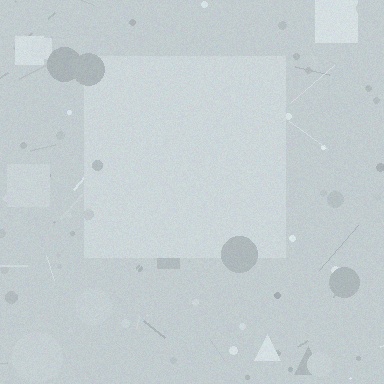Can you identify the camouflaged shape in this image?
The camouflaged shape is a square.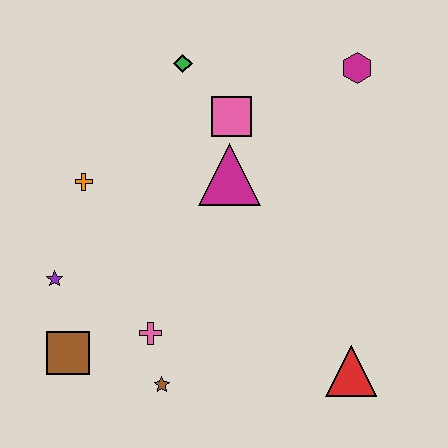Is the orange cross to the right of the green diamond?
No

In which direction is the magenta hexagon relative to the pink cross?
The magenta hexagon is above the pink cross.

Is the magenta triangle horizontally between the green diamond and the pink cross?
No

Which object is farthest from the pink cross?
The magenta hexagon is farthest from the pink cross.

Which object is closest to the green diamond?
The pink square is closest to the green diamond.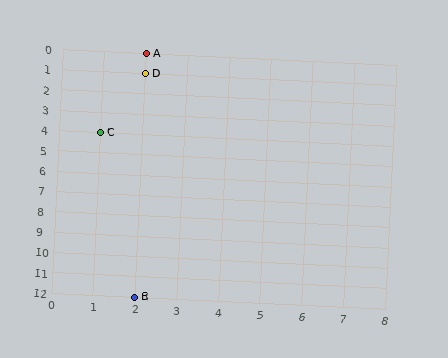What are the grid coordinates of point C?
Point C is at grid coordinates (1, 4).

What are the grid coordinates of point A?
Point A is at grid coordinates (2, 0).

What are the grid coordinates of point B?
Point B is at grid coordinates (2, 12).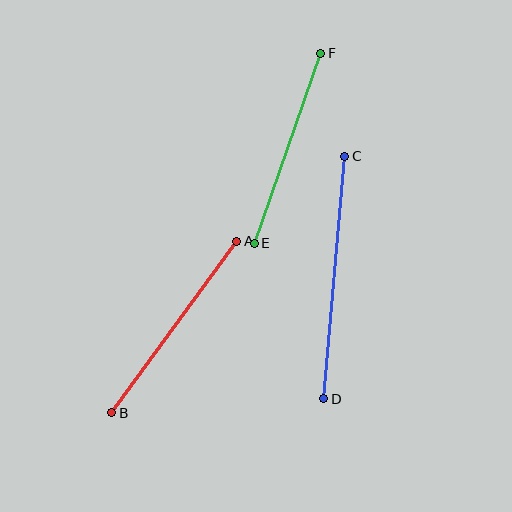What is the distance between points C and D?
The distance is approximately 244 pixels.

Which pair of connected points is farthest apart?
Points C and D are farthest apart.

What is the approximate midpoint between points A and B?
The midpoint is at approximately (174, 327) pixels.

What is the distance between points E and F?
The distance is approximately 202 pixels.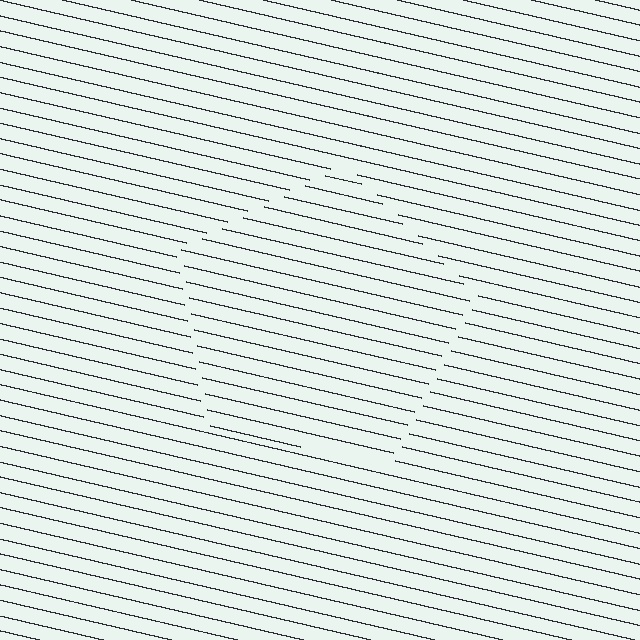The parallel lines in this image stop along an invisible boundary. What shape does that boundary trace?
An illusory pentagon. The interior of the shape contains the same grating, shifted by half a period — the contour is defined by the phase discontinuity where line-ends from the inner and outer gratings abut.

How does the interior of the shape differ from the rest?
The interior of the shape contains the same grating, shifted by half a period — the contour is defined by the phase discontinuity where line-ends from the inner and outer gratings abut.